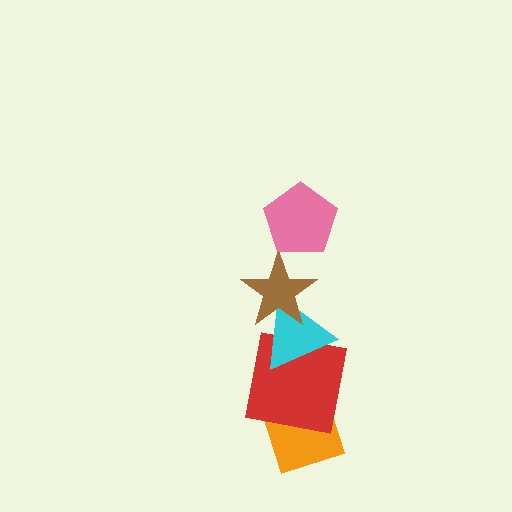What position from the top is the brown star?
The brown star is 2nd from the top.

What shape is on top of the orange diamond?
The red square is on top of the orange diamond.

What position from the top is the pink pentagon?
The pink pentagon is 1st from the top.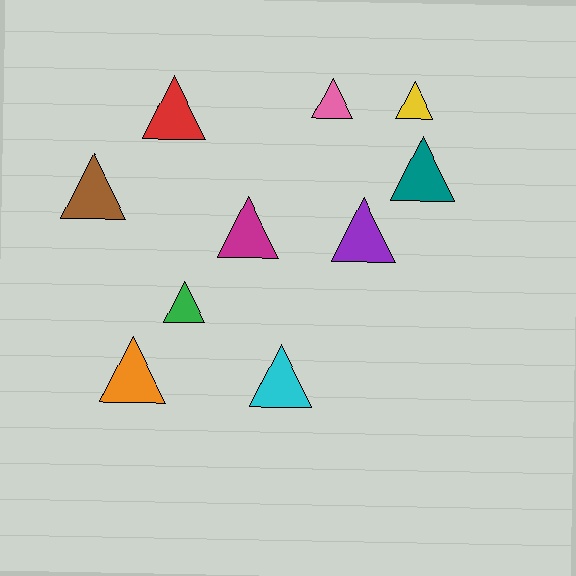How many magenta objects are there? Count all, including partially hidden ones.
There is 1 magenta object.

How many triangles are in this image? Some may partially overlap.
There are 10 triangles.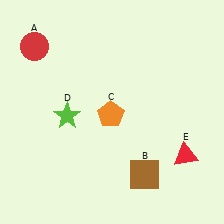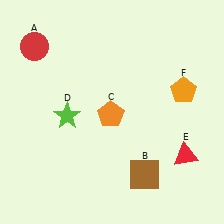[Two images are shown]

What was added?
An orange pentagon (F) was added in Image 2.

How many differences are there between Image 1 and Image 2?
There is 1 difference between the two images.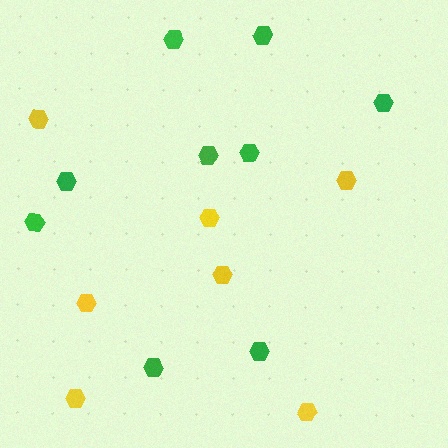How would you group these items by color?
There are 2 groups: one group of green hexagons (9) and one group of yellow hexagons (7).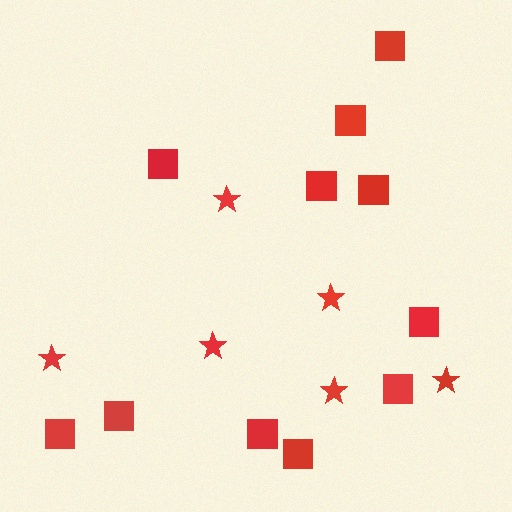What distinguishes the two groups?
There are 2 groups: one group of squares (11) and one group of stars (6).